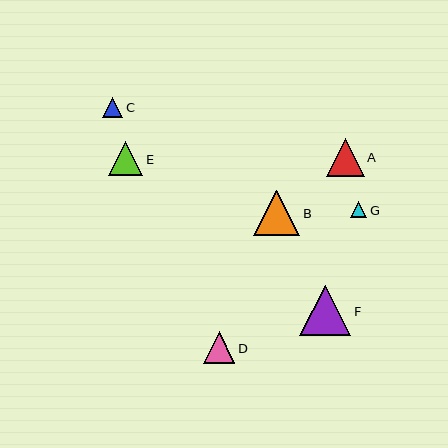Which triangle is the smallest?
Triangle G is the smallest with a size of approximately 16 pixels.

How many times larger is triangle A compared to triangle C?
Triangle A is approximately 1.9 times the size of triangle C.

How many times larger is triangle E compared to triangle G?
Triangle E is approximately 2.2 times the size of triangle G.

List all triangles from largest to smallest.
From largest to smallest: F, B, A, E, D, C, G.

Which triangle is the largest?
Triangle F is the largest with a size of approximately 51 pixels.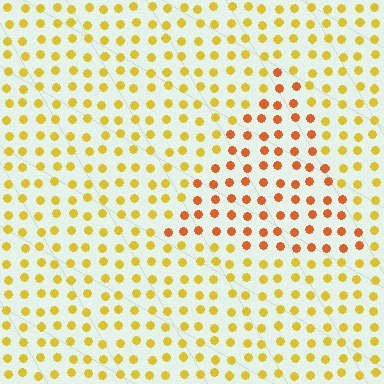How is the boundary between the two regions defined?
The boundary is defined purely by a slight shift in hue (about 32 degrees). Spacing, size, and orientation are identical on both sides.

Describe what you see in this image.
The image is filled with small yellow elements in a uniform arrangement. A triangle-shaped region is visible where the elements are tinted to a slightly different hue, forming a subtle color boundary.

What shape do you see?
I see a triangle.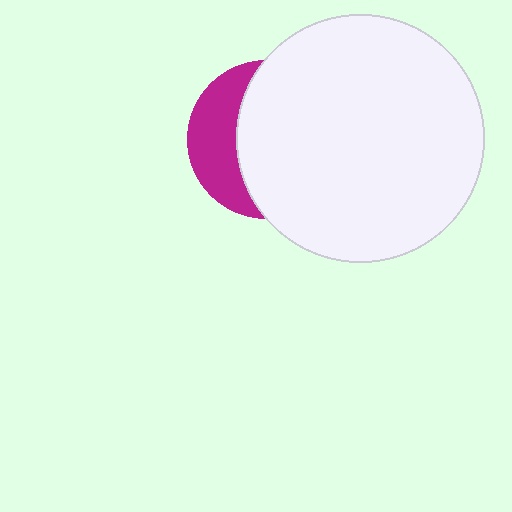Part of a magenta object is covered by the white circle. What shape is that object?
It is a circle.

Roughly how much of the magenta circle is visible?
A small part of it is visible (roughly 33%).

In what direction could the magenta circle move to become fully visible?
The magenta circle could move left. That would shift it out from behind the white circle entirely.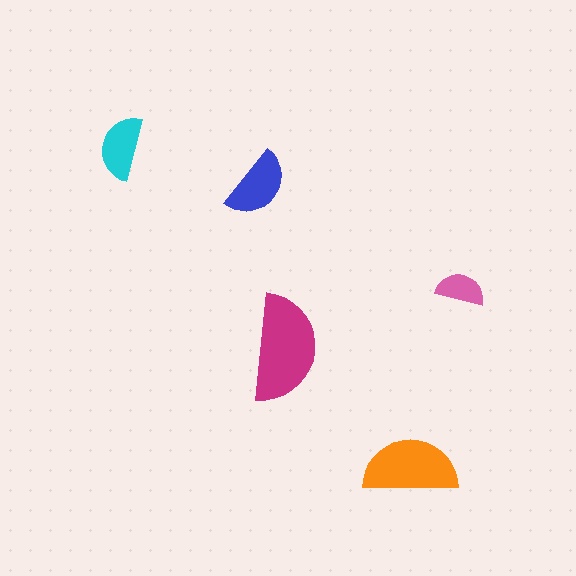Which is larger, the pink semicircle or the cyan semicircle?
The cyan one.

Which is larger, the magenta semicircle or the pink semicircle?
The magenta one.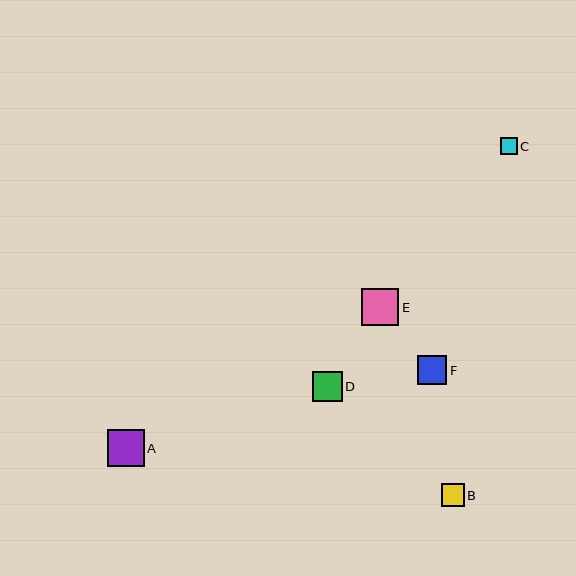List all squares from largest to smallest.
From largest to smallest: A, E, D, F, B, C.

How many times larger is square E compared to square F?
Square E is approximately 1.3 times the size of square F.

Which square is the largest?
Square A is the largest with a size of approximately 37 pixels.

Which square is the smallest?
Square C is the smallest with a size of approximately 17 pixels.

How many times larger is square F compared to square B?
Square F is approximately 1.3 times the size of square B.